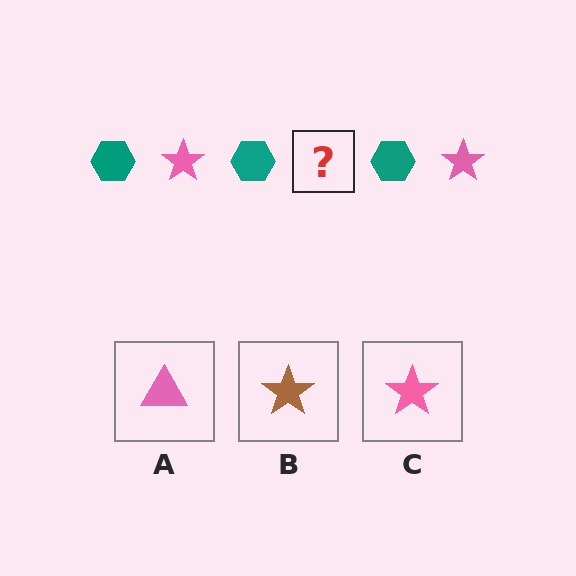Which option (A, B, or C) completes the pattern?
C.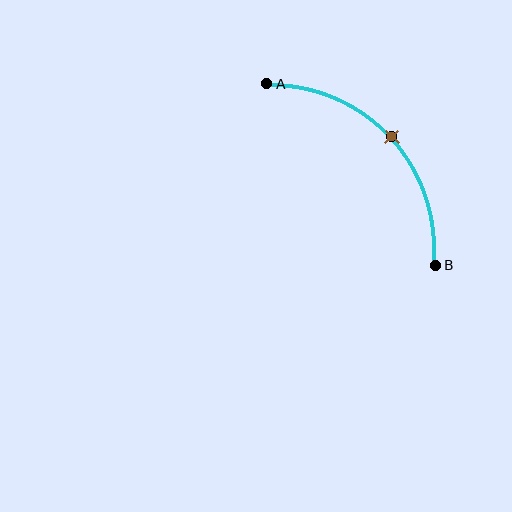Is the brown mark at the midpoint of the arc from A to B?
Yes. The brown mark lies on the arc at equal arc-length from both A and B — it is the arc midpoint.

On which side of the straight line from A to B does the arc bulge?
The arc bulges above and to the right of the straight line connecting A and B.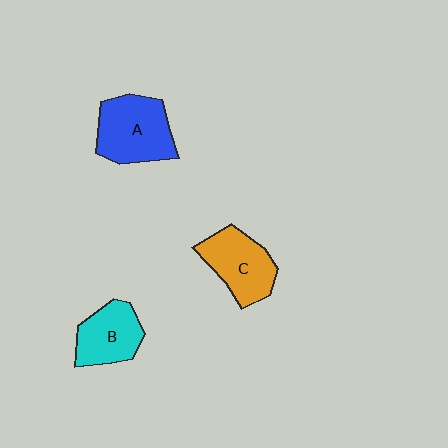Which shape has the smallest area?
Shape B (cyan).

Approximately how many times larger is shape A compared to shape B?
Approximately 1.3 times.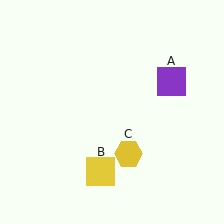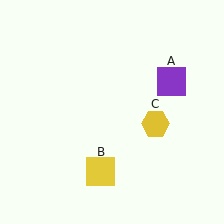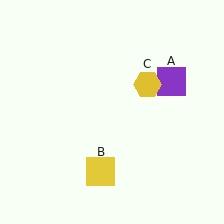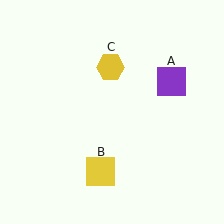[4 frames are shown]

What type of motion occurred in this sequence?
The yellow hexagon (object C) rotated counterclockwise around the center of the scene.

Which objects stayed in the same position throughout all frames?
Purple square (object A) and yellow square (object B) remained stationary.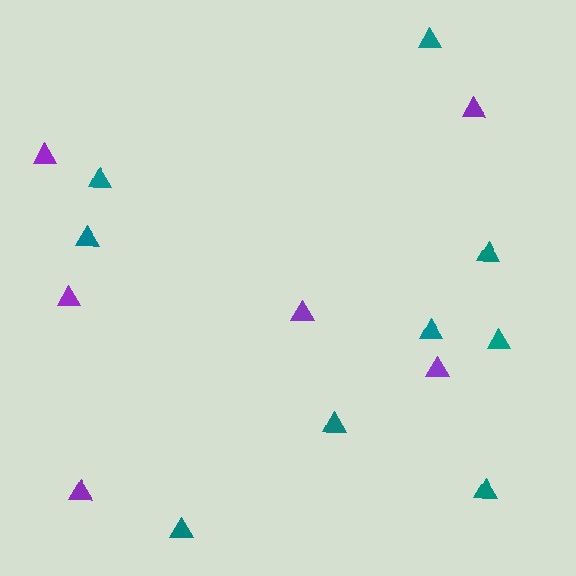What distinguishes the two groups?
There are 2 groups: one group of purple triangles (6) and one group of teal triangles (9).